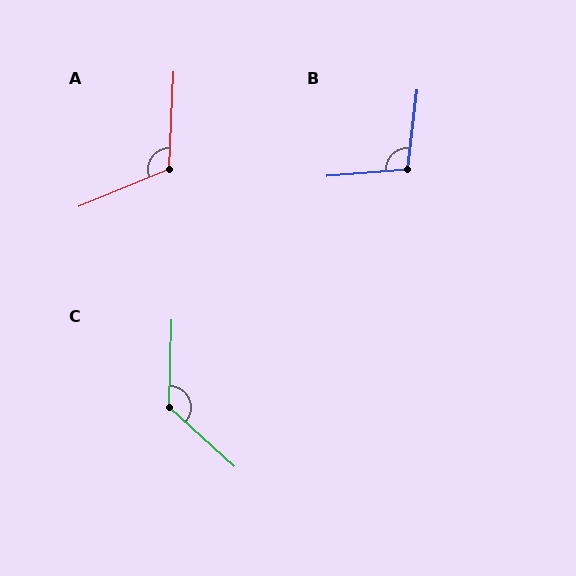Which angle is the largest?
C, at approximately 131 degrees.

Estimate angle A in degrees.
Approximately 115 degrees.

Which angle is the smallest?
B, at approximately 101 degrees.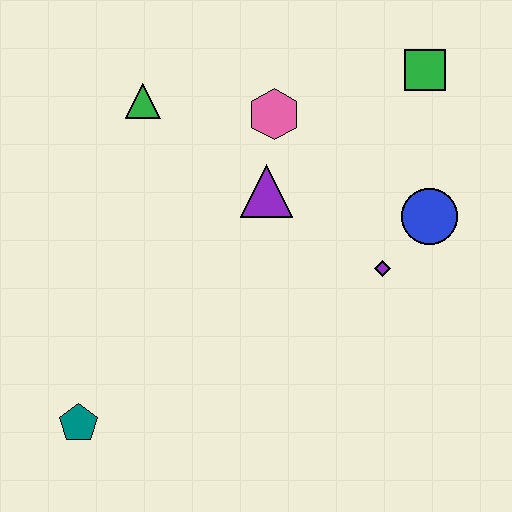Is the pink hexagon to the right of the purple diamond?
No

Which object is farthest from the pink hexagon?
The teal pentagon is farthest from the pink hexagon.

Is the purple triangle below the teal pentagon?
No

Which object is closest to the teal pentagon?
The purple triangle is closest to the teal pentagon.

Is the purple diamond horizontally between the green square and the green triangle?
Yes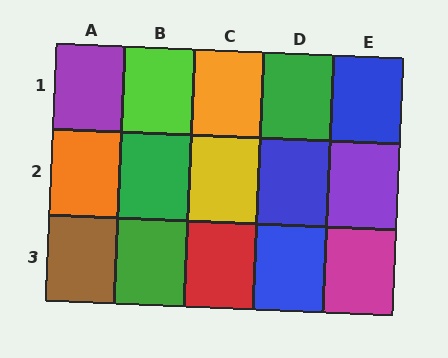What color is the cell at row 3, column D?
Blue.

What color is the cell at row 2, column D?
Blue.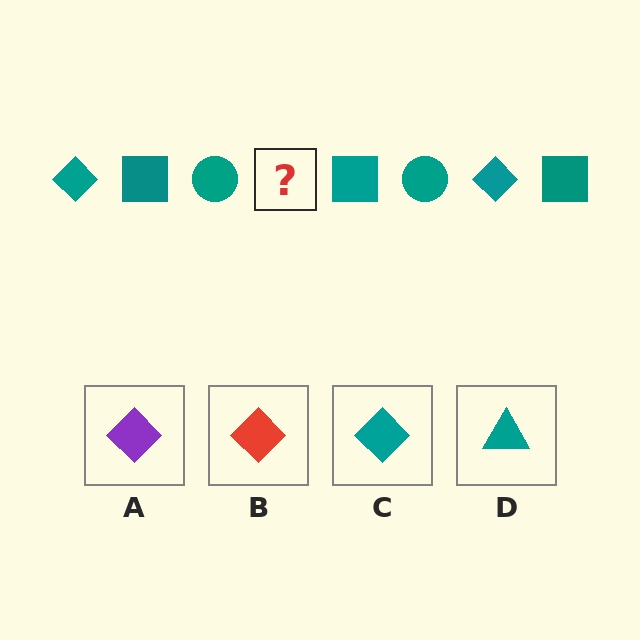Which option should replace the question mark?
Option C.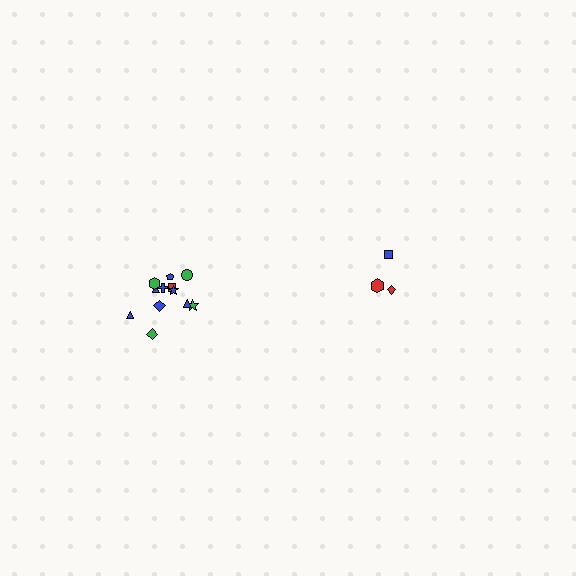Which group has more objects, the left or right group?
The left group.